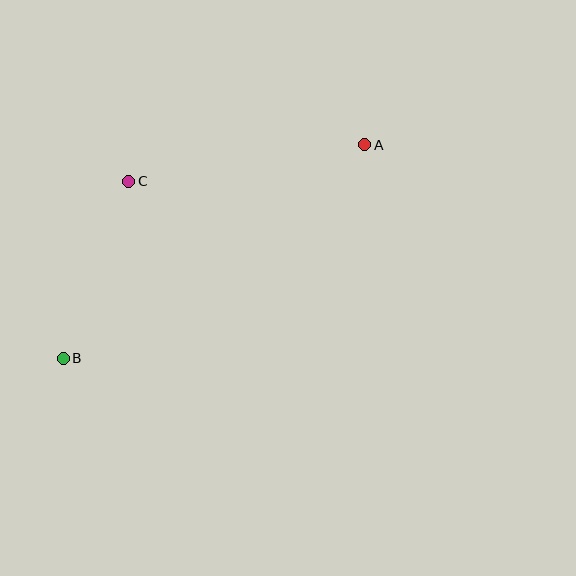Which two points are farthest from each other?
Points A and B are farthest from each other.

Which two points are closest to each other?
Points B and C are closest to each other.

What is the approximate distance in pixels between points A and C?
The distance between A and C is approximately 239 pixels.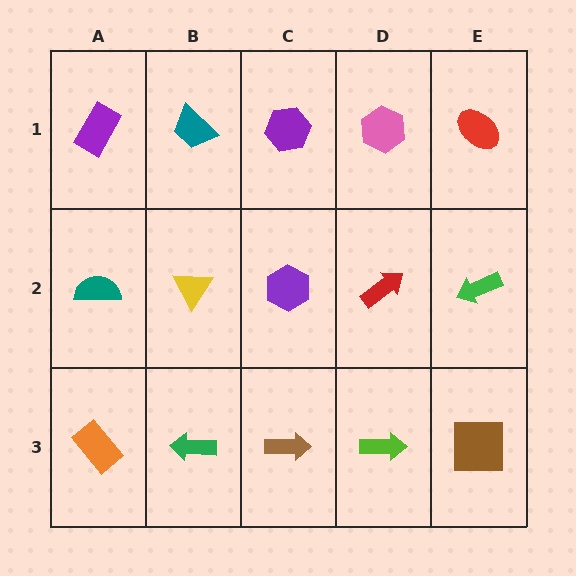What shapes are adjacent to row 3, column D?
A red arrow (row 2, column D), a brown arrow (row 3, column C), a brown square (row 3, column E).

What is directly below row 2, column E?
A brown square.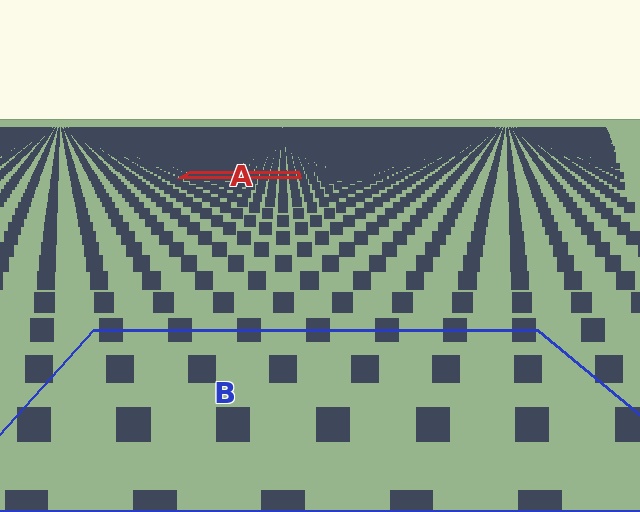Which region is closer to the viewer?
Region B is closer. The texture elements there are larger and more spread out.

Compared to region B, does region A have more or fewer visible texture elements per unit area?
Region A has more texture elements per unit area — they are packed more densely because it is farther away.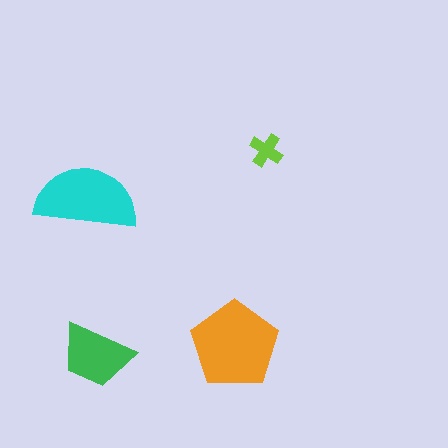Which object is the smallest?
The lime cross.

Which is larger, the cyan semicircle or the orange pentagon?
The orange pentagon.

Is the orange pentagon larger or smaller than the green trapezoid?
Larger.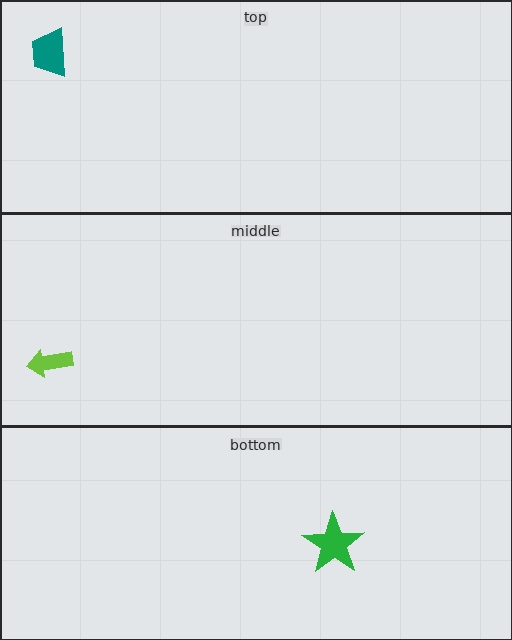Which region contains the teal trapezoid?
The top region.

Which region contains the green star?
The bottom region.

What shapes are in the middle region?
The lime arrow.